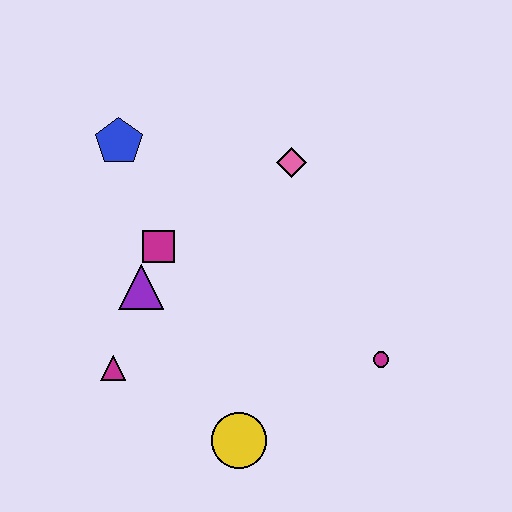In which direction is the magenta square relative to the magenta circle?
The magenta square is to the left of the magenta circle.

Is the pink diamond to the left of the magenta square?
No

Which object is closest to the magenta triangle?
The purple triangle is closest to the magenta triangle.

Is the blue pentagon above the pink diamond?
Yes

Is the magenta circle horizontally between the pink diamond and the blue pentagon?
No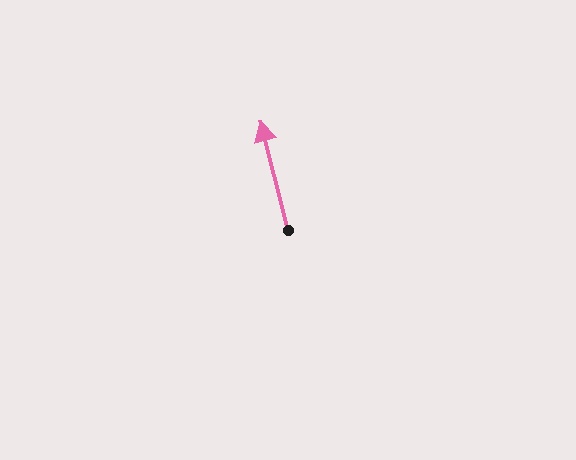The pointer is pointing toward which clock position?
Roughly 12 o'clock.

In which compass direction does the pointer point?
North.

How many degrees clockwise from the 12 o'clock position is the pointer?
Approximately 346 degrees.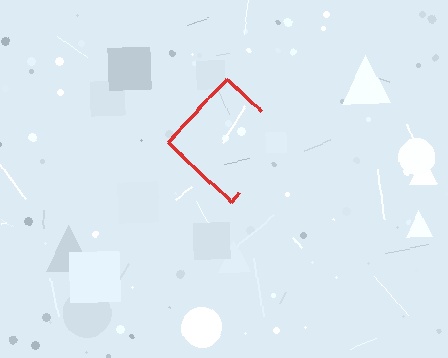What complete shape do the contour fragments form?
The contour fragments form a diamond.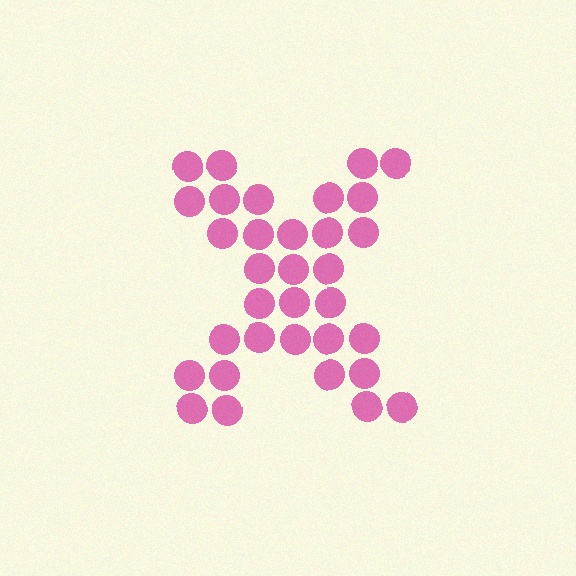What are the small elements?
The small elements are circles.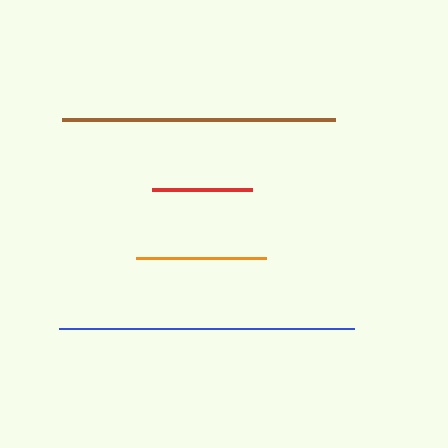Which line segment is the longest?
The blue line is the longest at approximately 295 pixels.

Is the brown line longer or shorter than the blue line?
The blue line is longer than the brown line.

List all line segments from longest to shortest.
From longest to shortest: blue, brown, orange, red.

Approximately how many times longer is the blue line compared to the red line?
The blue line is approximately 3.0 times the length of the red line.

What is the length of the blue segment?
The blue segment is approximately 295 pixels long.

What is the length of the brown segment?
The brown segment is approximately 273 pixels long.